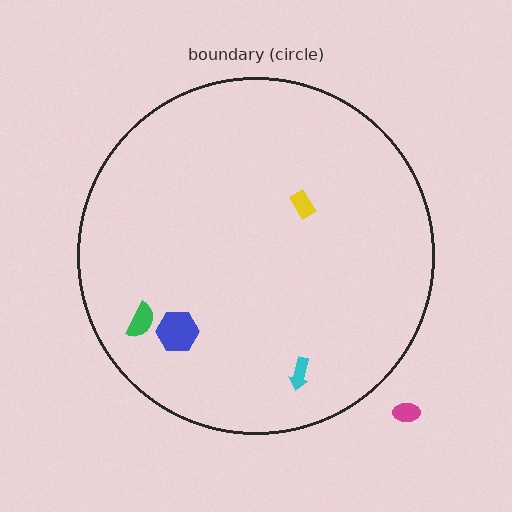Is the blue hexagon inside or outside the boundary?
Inside.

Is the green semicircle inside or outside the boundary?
Inside.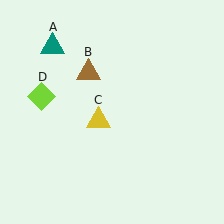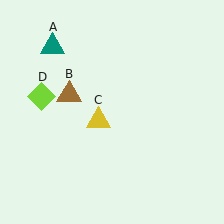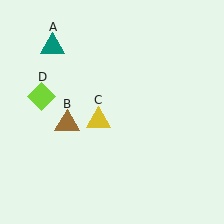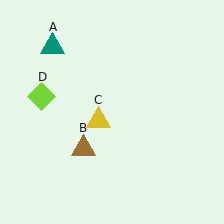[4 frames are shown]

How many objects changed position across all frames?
1 object changed position: brown triangle (object B).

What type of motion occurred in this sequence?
The brown triangle (object B) rotated counterclockwise around the center of the scene.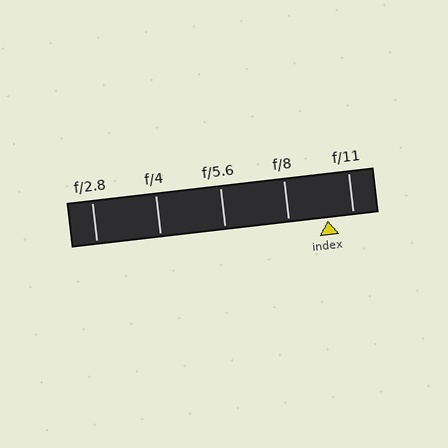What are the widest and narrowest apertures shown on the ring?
The widest aperture shown is f/2.8 and the narrowest is f/11.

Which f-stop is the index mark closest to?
The index mark is closest to f/11.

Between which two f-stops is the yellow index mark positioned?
The index mark is between f/8 and f/11.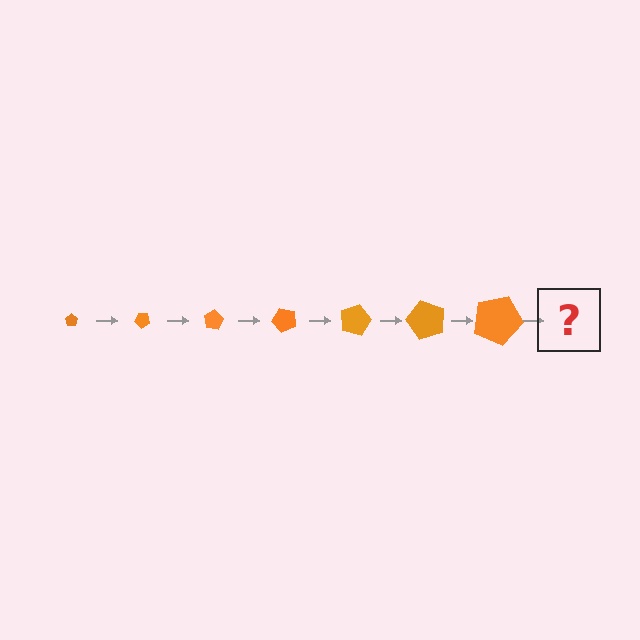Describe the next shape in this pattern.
It should be a pentagon, larger than the previous one and rotated 280 degrees from the start.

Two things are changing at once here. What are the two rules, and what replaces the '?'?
The two rules are that the pentagon grows larger each step and it rotates 40 degrees each step. The '?' should be a pentagon, larger than the previous one and rotated 280 degrees from the start.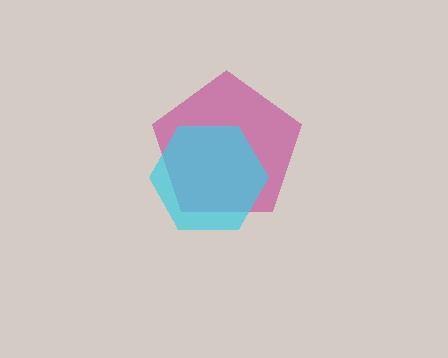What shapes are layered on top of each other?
The layered shapes are: a magenta pentagon, a cyan hexagon.